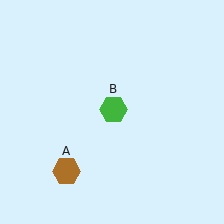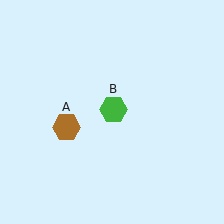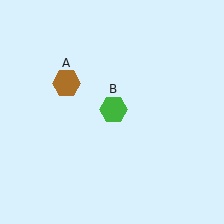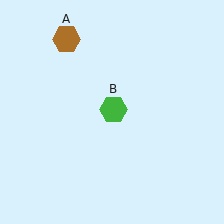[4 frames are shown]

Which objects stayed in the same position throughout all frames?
Green hexagon (object B) remained stationary.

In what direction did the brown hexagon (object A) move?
The brown hexagon (object A) moved up.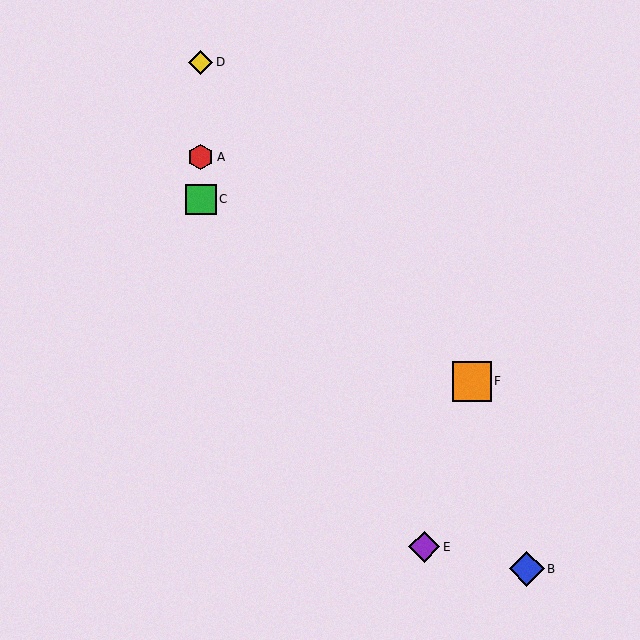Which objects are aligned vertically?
Objects A, C, D are aligned vertically.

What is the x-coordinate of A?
Object A is at x≈201.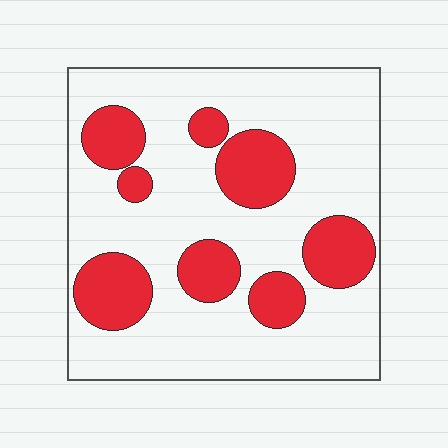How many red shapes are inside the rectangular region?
8.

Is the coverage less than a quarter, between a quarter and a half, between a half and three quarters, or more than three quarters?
Between a quarter and a half.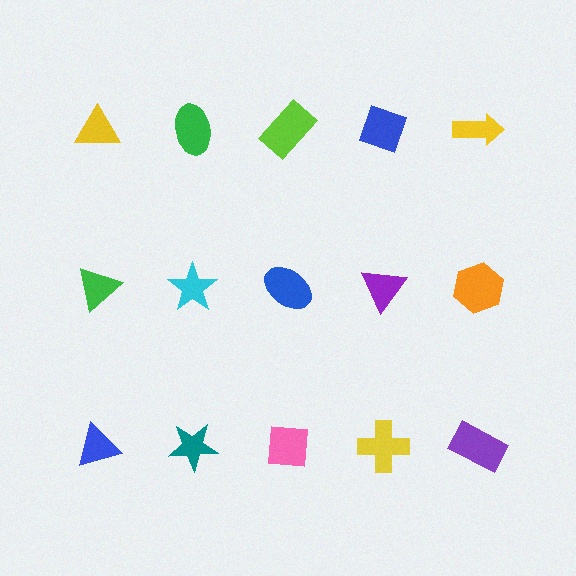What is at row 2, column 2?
A cyan star.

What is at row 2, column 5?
An orange hexagon.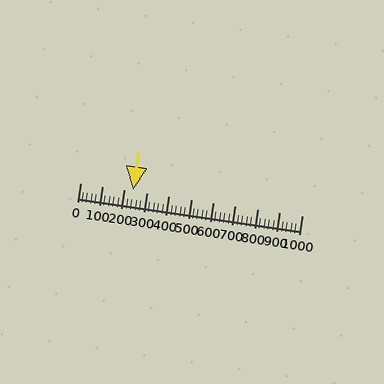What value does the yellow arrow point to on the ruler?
The yellow arrow points to approximately 240.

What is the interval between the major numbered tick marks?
The major tick marks are spaced 100 units apart.